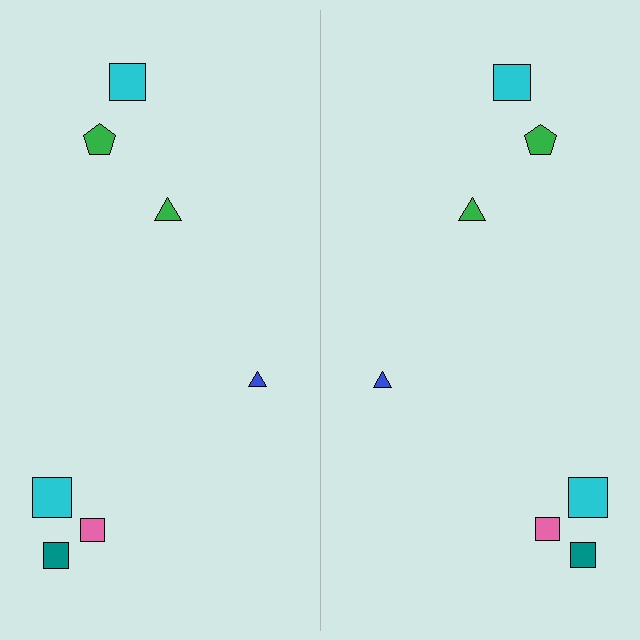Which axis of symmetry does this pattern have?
The pattern has a vertical axis of symmetry running through the center of the image.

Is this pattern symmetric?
Yes, this pattern has bilateral (reflection) symmetry.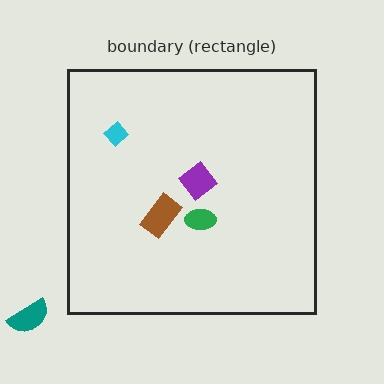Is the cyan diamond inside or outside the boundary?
Inside.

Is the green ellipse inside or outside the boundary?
Inside.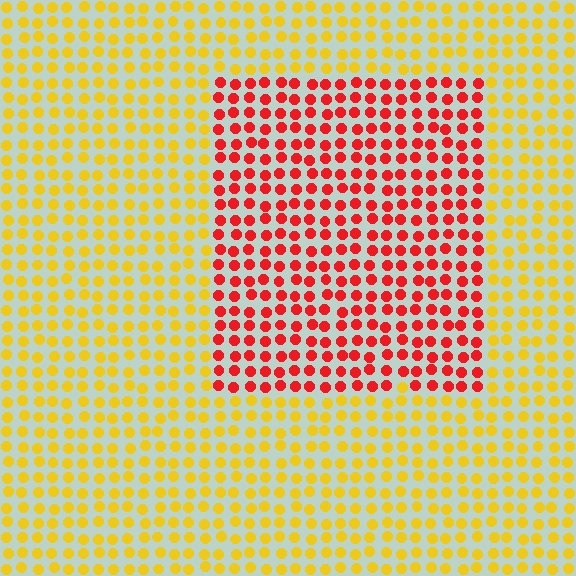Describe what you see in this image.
The image is filled with small yellow elements in a uniform arrangement. A rectangle-shaped region is visible where the elements are tinted to a slightly different hue, forming a subtle color boundary.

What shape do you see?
I see a rectangle.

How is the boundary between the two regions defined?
The boundary is defined purely by a slight shift in hue (about 53 degrees). Spacing, size, and orientation are identical on both sides.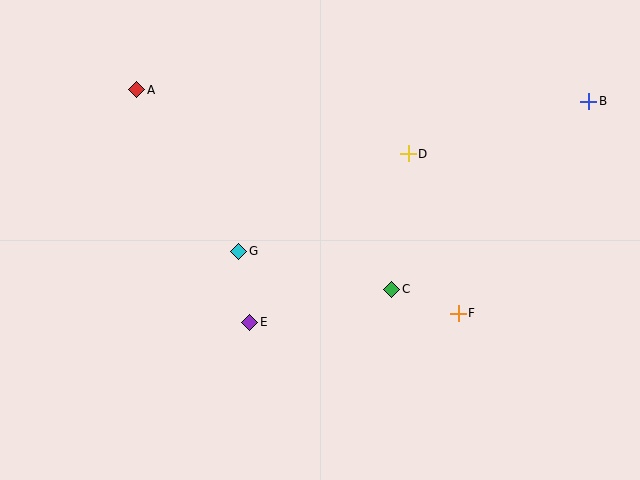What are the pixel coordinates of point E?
Point E is at (250, 322).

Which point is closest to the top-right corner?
Point B is closest to the top-right corner.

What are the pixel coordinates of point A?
Point A is at (137, 90).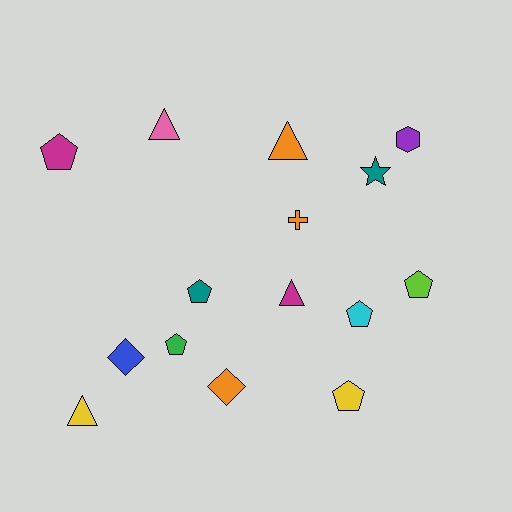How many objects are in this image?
There are 15 objects.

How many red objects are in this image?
There are no red objects.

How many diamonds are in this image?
There are 2 diamonds.